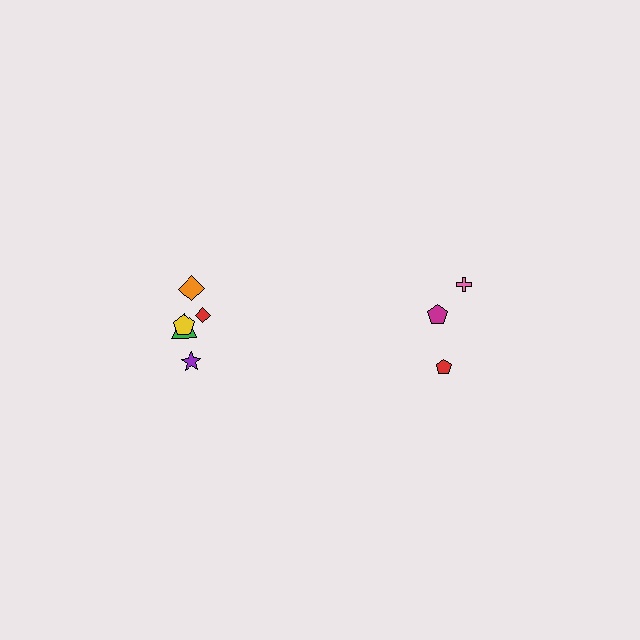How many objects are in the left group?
There are 5 objects.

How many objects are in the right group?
There are 3 objects.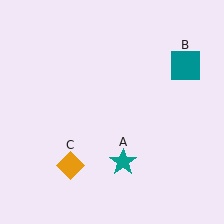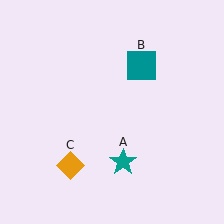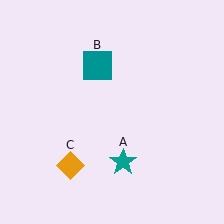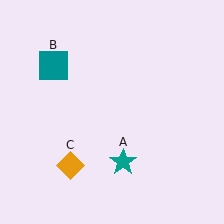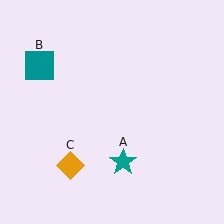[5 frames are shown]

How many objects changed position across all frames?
1 object changed position: teal square (object B).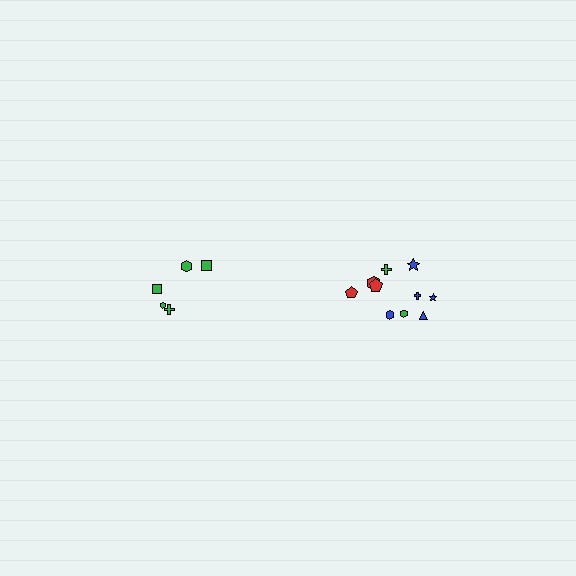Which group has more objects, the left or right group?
The right group.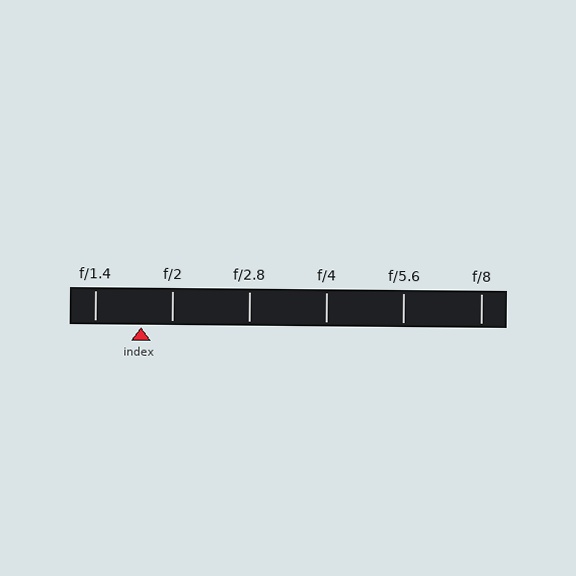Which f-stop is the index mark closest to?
The index mark is closest to f/2.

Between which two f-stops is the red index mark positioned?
The index mark is between f/1.4 and f/2.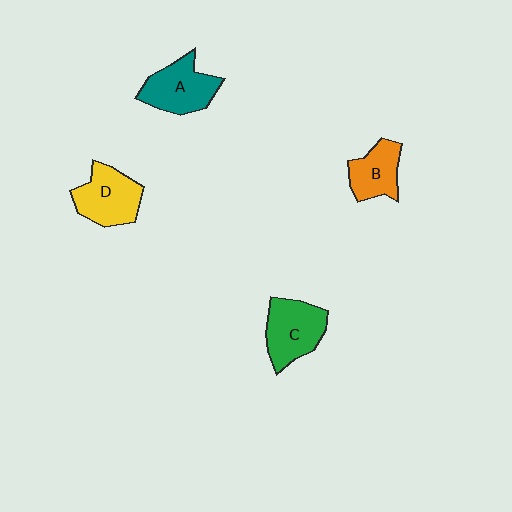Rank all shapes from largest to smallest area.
From largest to smallest: C (green), D (yellow), A (teal), B (orange).